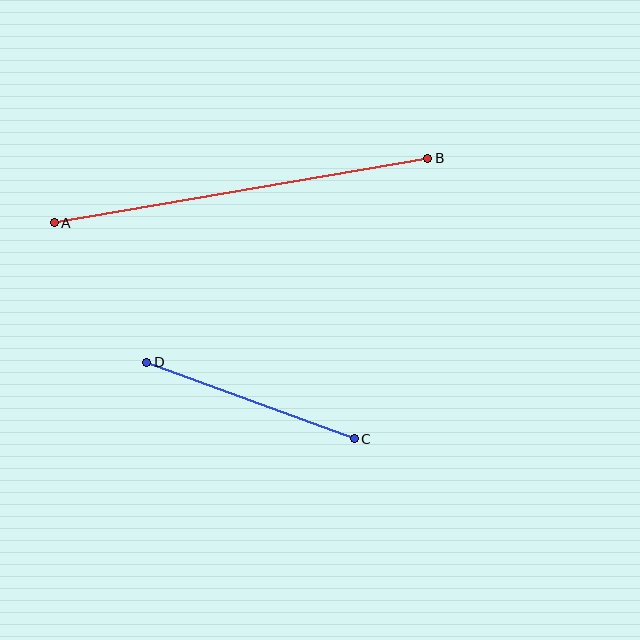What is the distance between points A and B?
The distance is approximately 379 pixels.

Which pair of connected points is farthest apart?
Points A and B are farthest apart.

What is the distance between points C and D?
The distance is approximately 221 pixels.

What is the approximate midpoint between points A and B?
The midpoint is at approximately (241, 190) pixels.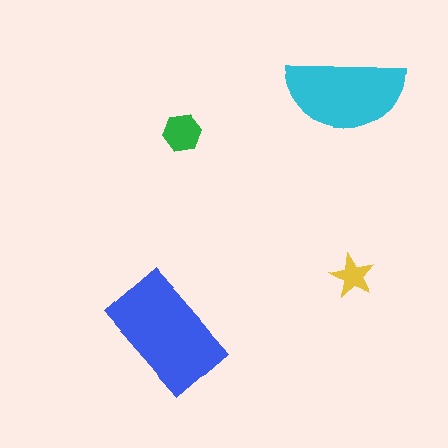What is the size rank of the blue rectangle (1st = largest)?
1st.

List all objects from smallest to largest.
The yellow star, the green hexagon, the cyan semicircle, the blue rectangle.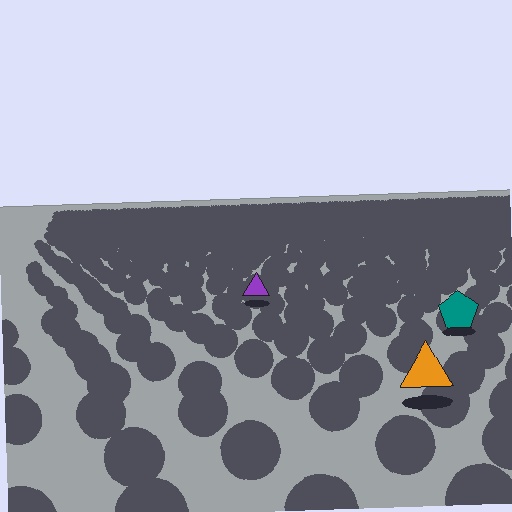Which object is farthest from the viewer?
The purple triangle is farthest from the viewer. It appears smaller and the ground texture around it is denser.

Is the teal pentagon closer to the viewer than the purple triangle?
Yes. The teal pentagon is closer — you can tell from the texture gradient: the ground texture is coarser near it.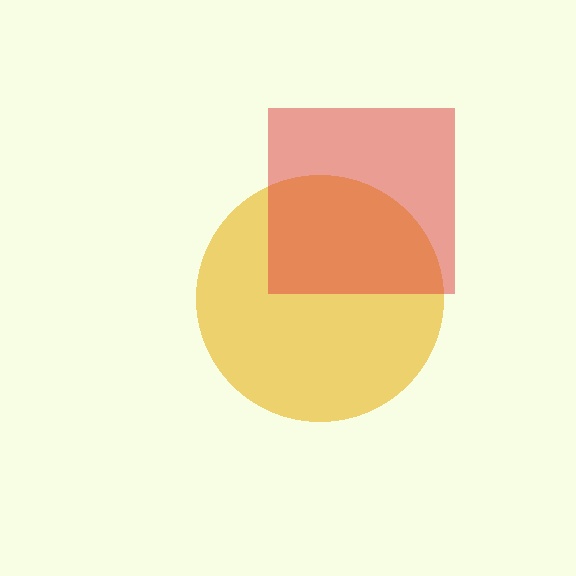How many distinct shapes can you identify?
There are 2 distinct shapes: a yellow circle, a red square.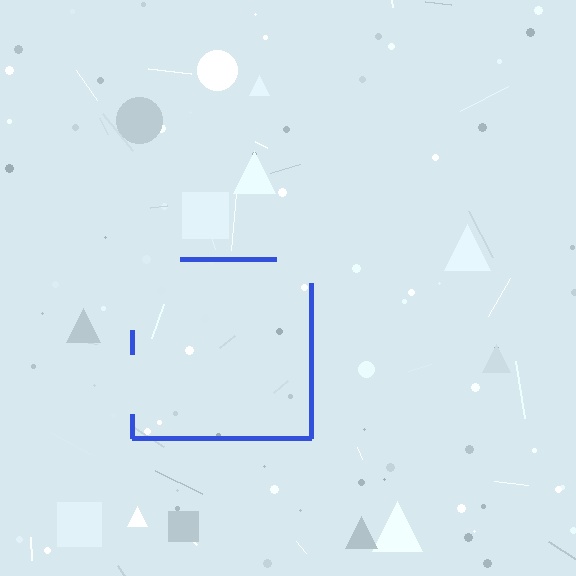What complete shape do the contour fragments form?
The contour fragments form a square.